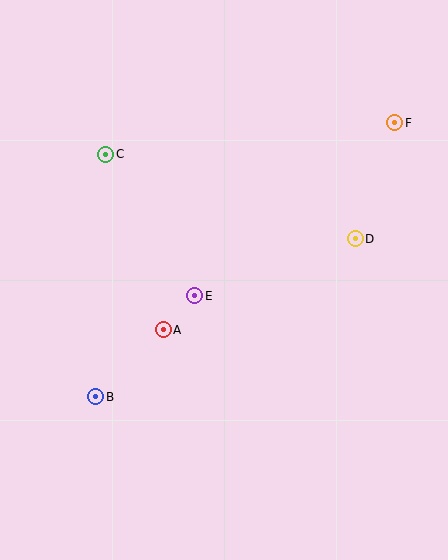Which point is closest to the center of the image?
Point E at (195, 296) is closest to the center.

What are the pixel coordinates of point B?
Point B is at (96, 397).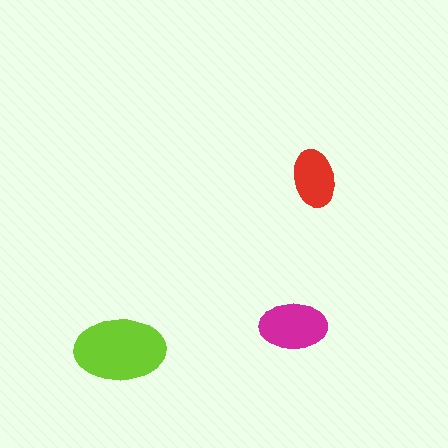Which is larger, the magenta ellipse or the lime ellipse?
The lime one.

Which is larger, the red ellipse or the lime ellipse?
The lime one.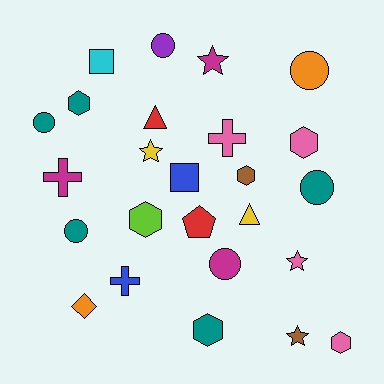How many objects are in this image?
There are 25 objects.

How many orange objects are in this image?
There are 2 orange objects.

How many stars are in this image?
There are 4 stars.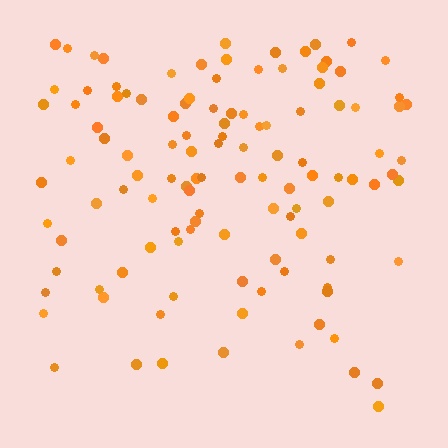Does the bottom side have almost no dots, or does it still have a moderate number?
Still a moderate number, just noticeably fewer than the top.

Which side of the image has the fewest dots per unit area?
The bottom.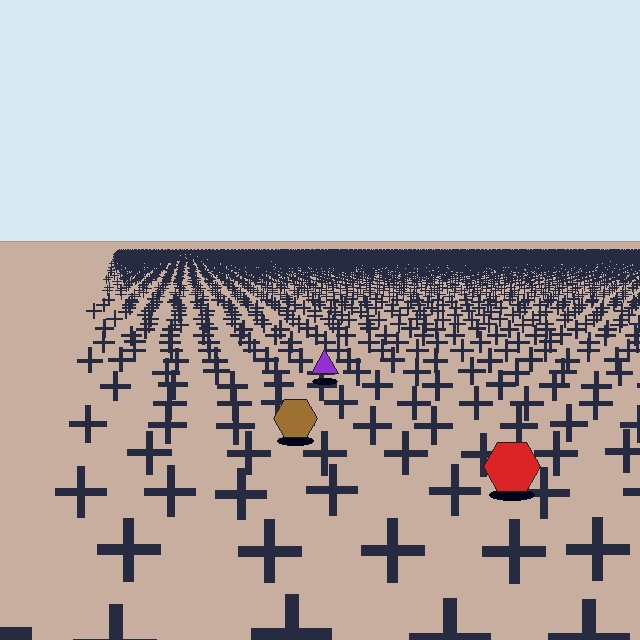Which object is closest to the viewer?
The red hexagon is closest. The texture marks near it are larger and more spread out.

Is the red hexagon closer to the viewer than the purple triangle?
Yes. The red hexagon is closer — you can tell from the texture gradient: the ground texture is coarser near it.